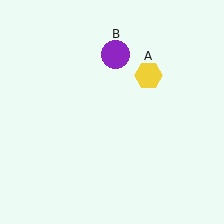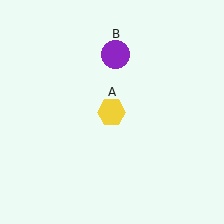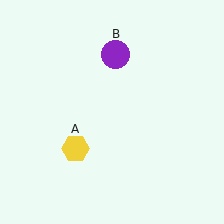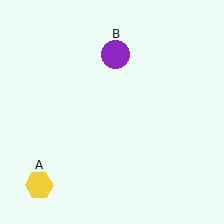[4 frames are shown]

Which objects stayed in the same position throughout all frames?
Purple circle (object B) remained stationary.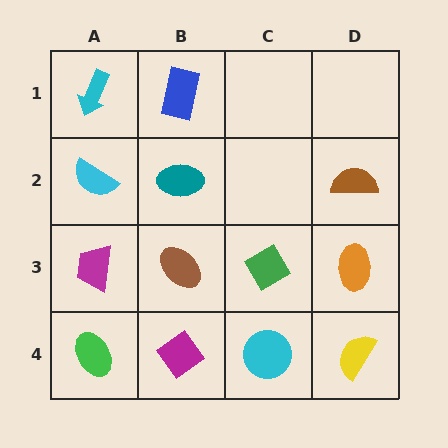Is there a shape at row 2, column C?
No, that cell is empty.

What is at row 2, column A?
A cyan semicircle.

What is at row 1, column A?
A cyan arrow.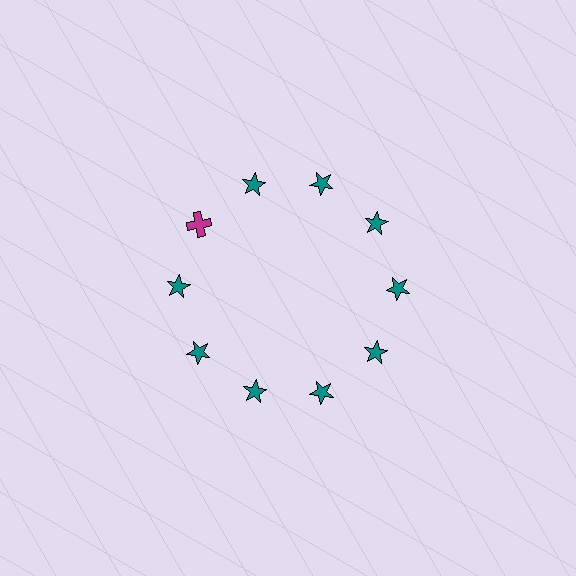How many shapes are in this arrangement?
There are 10 shapes arranged in a ring pattern.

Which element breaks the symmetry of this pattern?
The magenta cross at roughly the 10 o'clock position breaks the symmetry. All other shapes are teal stars.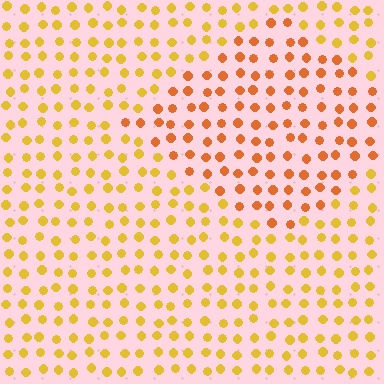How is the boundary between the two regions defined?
The boundary is defined purely by a slight shift in hue (about 28 degrees). Spacing, size, and orientation are identical on both sides.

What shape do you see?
I see a diamond.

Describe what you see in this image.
The image is filled with small yellow elements in a uniform arrangement. A diamond-shaped region is visible where the elements are tinted to a slightly different hue, forming a subtle color boundary.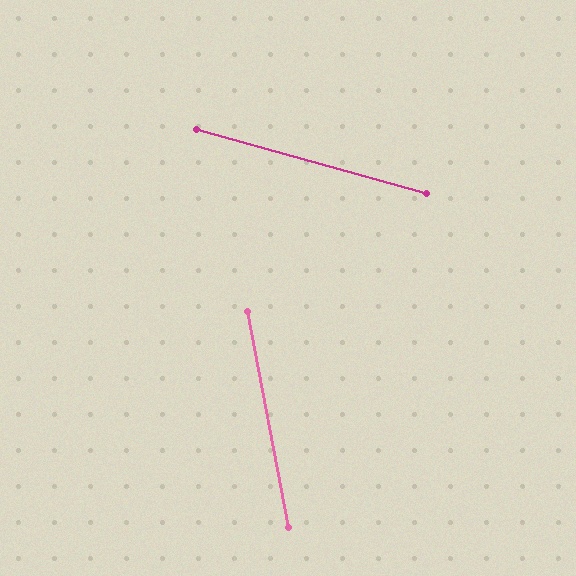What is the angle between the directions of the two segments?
Approximately 64 degrees.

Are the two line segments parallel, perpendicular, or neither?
Neither parallel nor perpendicular — they differ by about 64°.